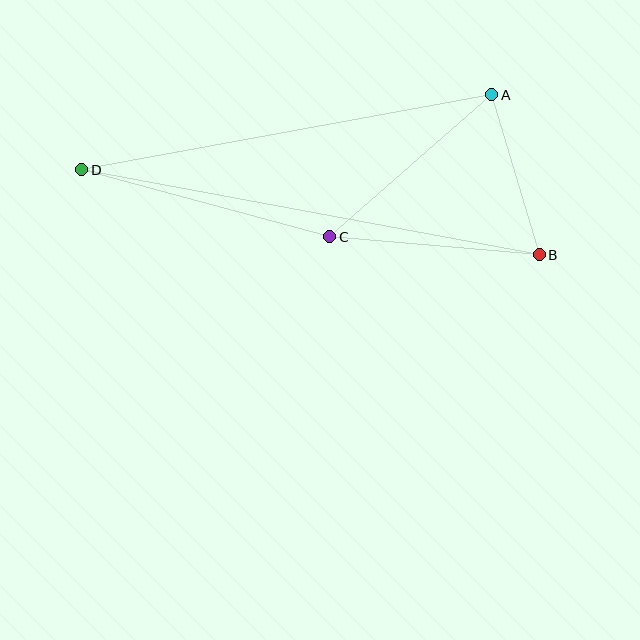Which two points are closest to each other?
Points A and B are closest to each other.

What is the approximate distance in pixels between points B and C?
The distance between B and C is approximately 210 pixels.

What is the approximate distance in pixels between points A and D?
The distance between A and D is approximately 416 pixels.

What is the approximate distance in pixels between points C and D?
The distance between C and D is approximately 257 pixels.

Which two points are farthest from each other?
Points B and D are farthest from each other.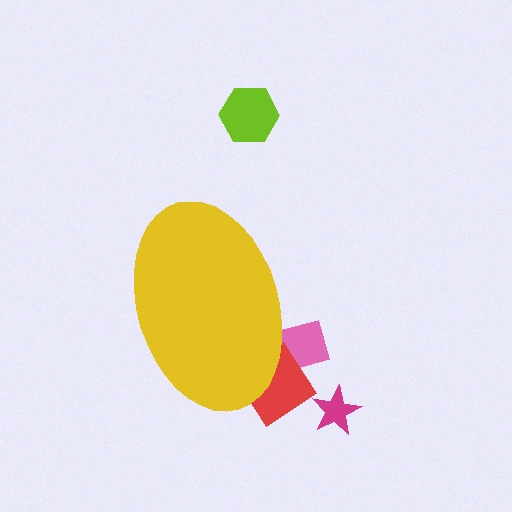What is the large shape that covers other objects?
A yellow ellipse.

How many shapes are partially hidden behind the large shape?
2 shapes are partially hidden.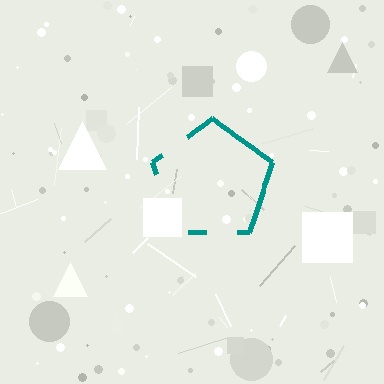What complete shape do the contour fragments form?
The contour fragments form a pentagon.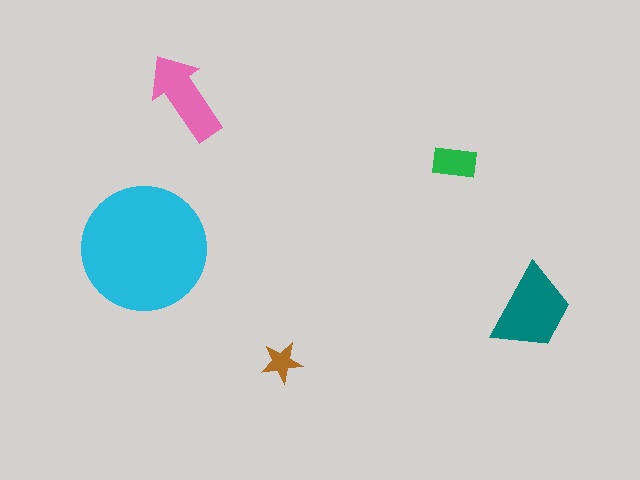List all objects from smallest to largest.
The brown star, the green rectangle, the pink arrow, the teal trapezoid, the cyan circle.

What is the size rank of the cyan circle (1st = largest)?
1st.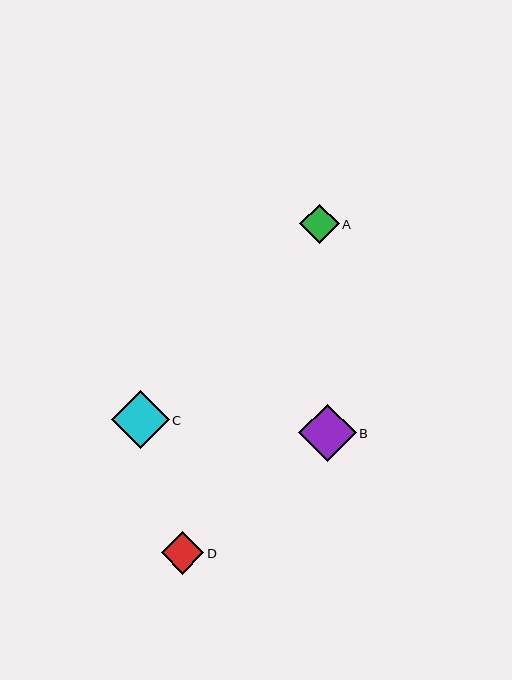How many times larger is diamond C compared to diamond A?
Diamond C is approximately 1.5 times the size of diamond A.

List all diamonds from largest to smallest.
From largest to smallest: C, B, D, A.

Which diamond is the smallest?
Diamond A is the smallest with a size of approximately 40 pixels.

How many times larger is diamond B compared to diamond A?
Diamond B is approximately 1.5 times the size of diamond A.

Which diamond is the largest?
Diamond C is the largest with a size of approximately 58 pixels.